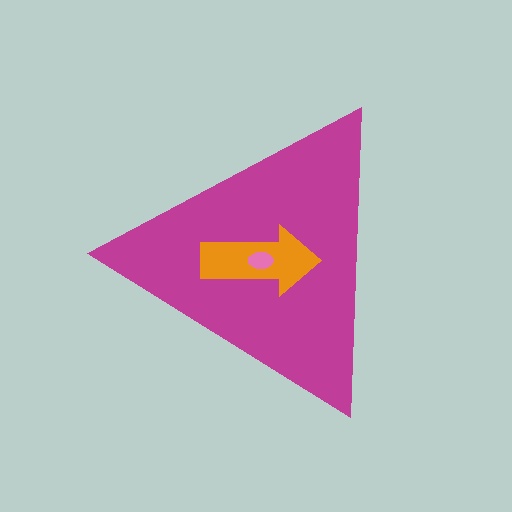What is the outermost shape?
The magenta triangle.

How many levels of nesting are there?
3.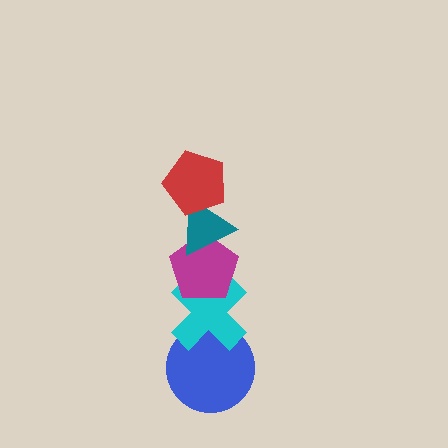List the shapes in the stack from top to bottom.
From top to bottom: the red pentagon, the teal triangle, the magenta pentagon, the cyan cross, the blue circle.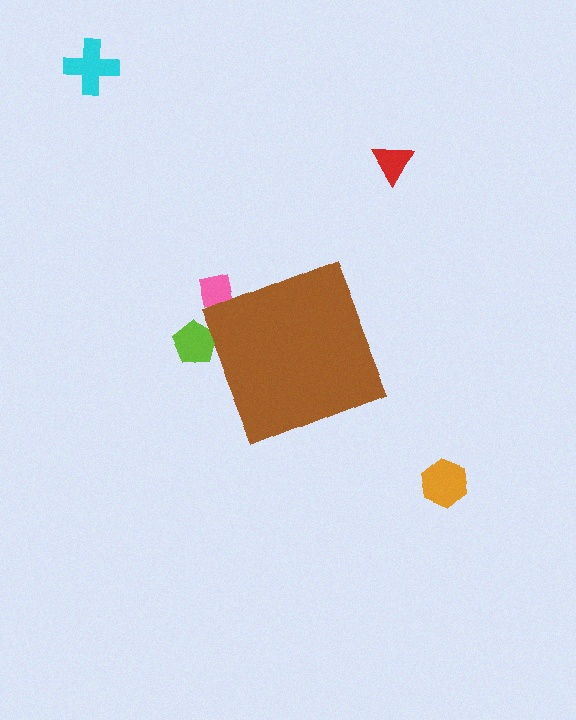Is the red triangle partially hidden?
No, the red triangle is fully visible.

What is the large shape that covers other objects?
A brown diamond.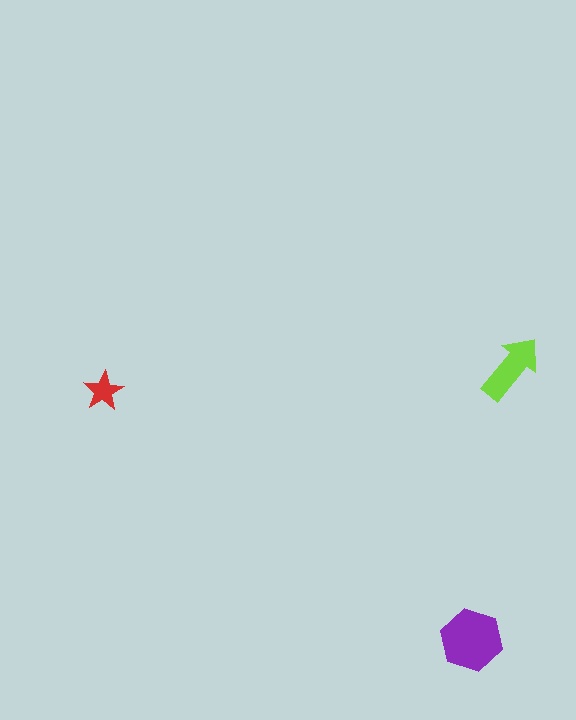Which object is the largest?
The purple hexagon.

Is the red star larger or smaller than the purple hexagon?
Smaller.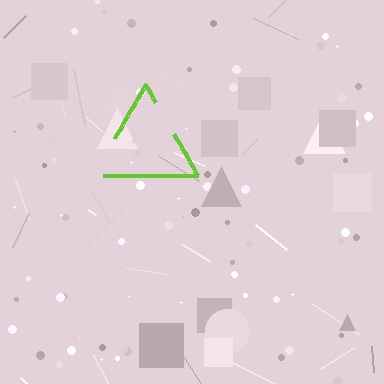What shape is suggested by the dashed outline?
The dashed outline suggests a triangle.